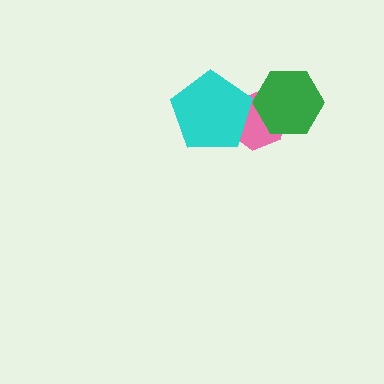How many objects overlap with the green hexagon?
1 object overlaps with the green hexagon.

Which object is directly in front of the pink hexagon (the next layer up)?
The cyan pentagon is directly in front of the pink hexagon.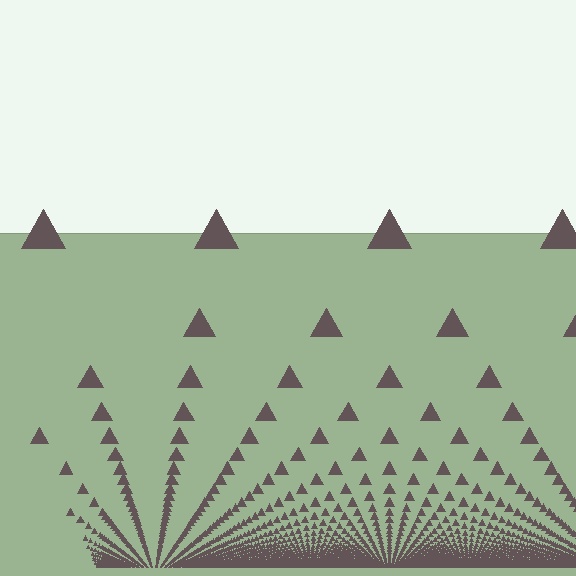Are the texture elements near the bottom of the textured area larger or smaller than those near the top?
Smaller. The gradient is inverted — elements near the bottom are smaller and denser.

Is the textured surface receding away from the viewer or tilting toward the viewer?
The surface appears to tilt toward the viewer. Texture elements get larger and sparser toward the top.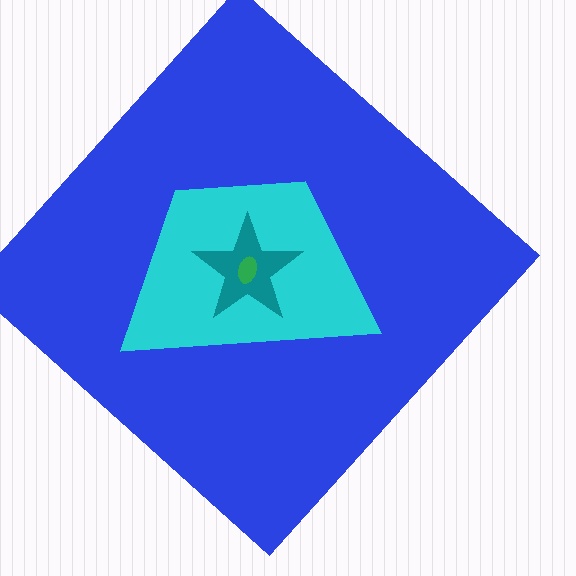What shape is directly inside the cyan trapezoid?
The teal star.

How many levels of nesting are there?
4.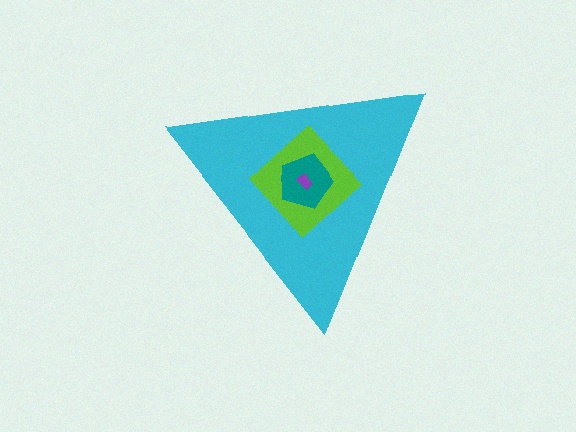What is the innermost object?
The purple rectangle.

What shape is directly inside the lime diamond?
The teal pentagon.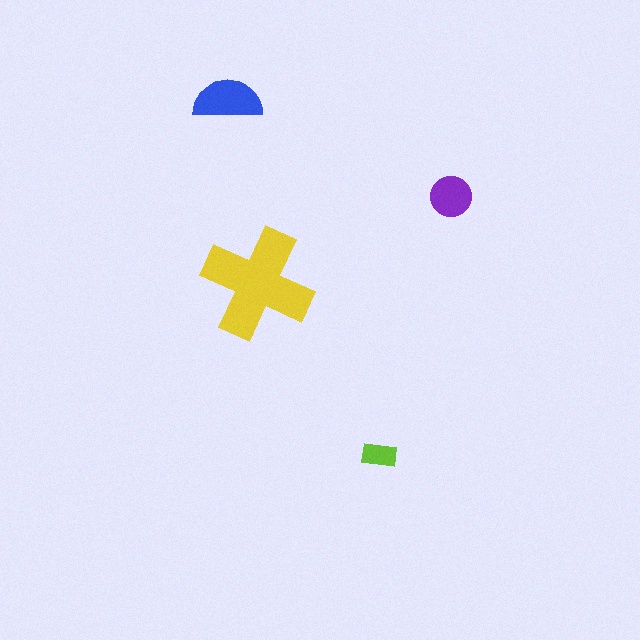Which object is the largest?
The yellow cross.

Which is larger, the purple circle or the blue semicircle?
The blue semicircle.